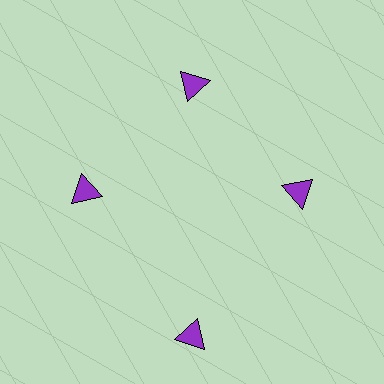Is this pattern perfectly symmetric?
No. The 4 purple triangles are arranged in a ring, but one element near the 6 o'clock position is pushed outward from the center, breaking the 4-fold rotational symmetry.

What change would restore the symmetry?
The symmetry would be restored by moving it inward, back onto the ring so that all 4 triangles sit at equal angles and equal distance from the center.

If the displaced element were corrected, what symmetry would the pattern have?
It would have 4-fold rotational symmetry — the pattern would map onto itself every 90 degrees.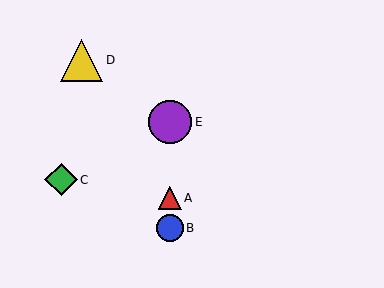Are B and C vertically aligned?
No, B is at x≈170 and C is at x≈61.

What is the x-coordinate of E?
Object E is at x≈170.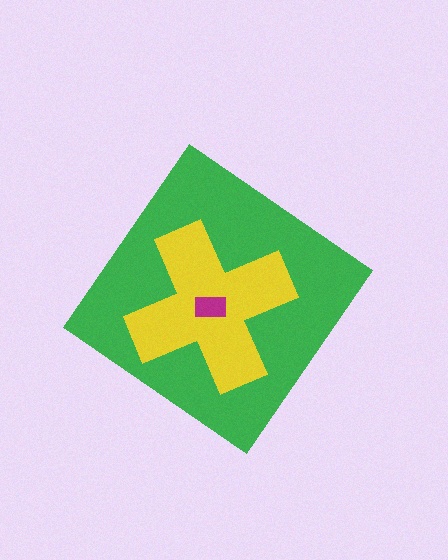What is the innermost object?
The magenta rectangle.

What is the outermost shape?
The green diamond.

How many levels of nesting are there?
3.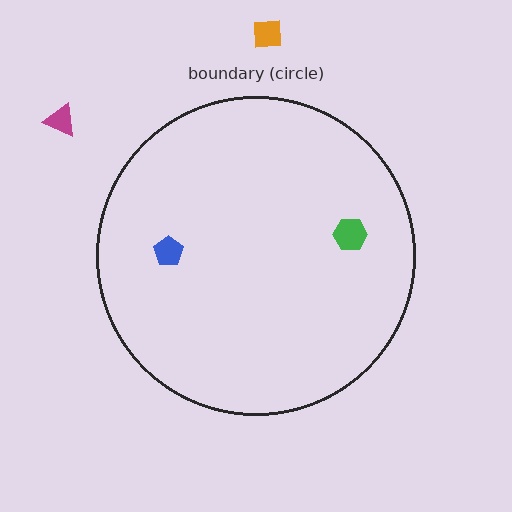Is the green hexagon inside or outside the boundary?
Inside.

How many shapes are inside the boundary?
2 inside, 2 outside.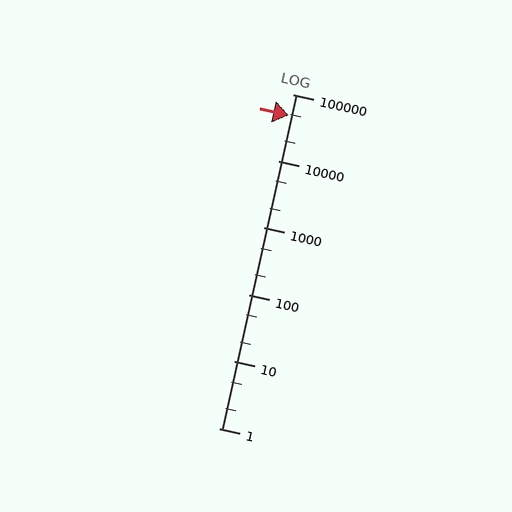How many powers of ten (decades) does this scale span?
The scale spans 5 decades, from 1 to 100000.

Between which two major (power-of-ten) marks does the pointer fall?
The pointer is between 10000 and 100000.